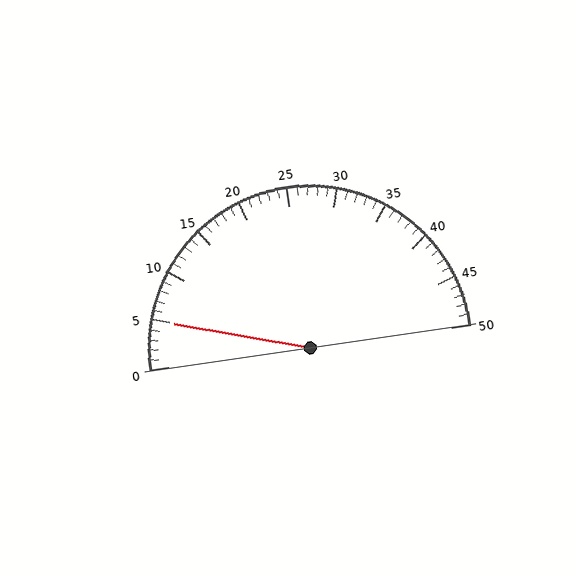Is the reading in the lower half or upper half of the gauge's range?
The reading is in the lower half of the range (0 to 50).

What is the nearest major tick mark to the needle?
The nearest major tick mark is 5.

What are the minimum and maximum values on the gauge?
The gauge ranges from 0 to 50.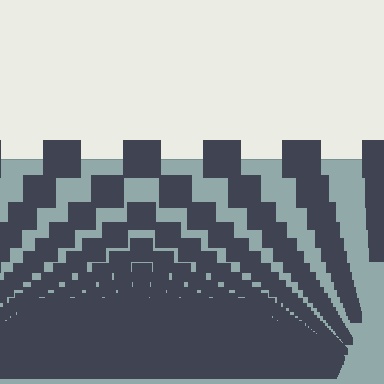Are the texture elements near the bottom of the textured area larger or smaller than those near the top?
Smaller. The gradient is inverted — elements near the bottom are smaller and denser.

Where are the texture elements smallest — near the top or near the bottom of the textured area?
Near the bottom.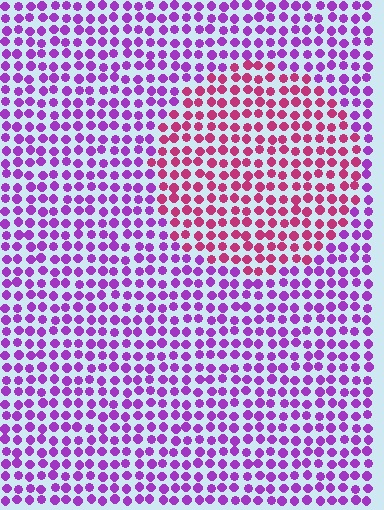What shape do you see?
I see a circle.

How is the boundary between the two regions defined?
The boundary is defined purely by a slight shift in hue (about 44 degrees). Spacing, size, and orientation are identical on both sides.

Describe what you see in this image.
The image is filled with small purple elements in a uniform arrangement. A circle-shaped region is visible where the elements are tinted to a slightly different hue, forming a subtle color boundary.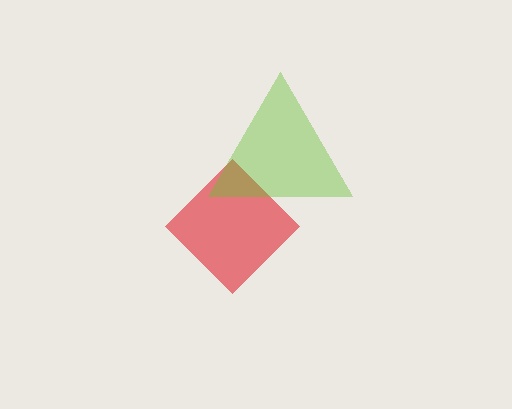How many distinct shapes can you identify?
There are 2 distinct shapes: a red diamond, a lime triangle.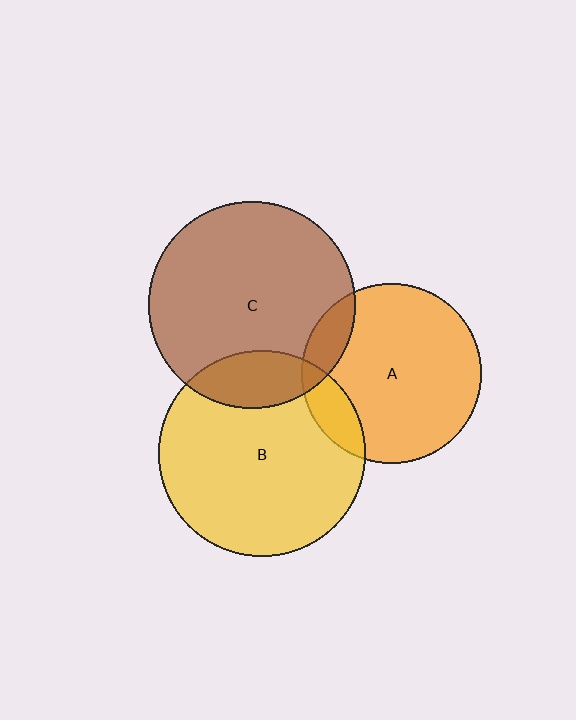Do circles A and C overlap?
Yes.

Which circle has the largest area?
Circle C (brown).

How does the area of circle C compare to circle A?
Approximately 1.3 times.